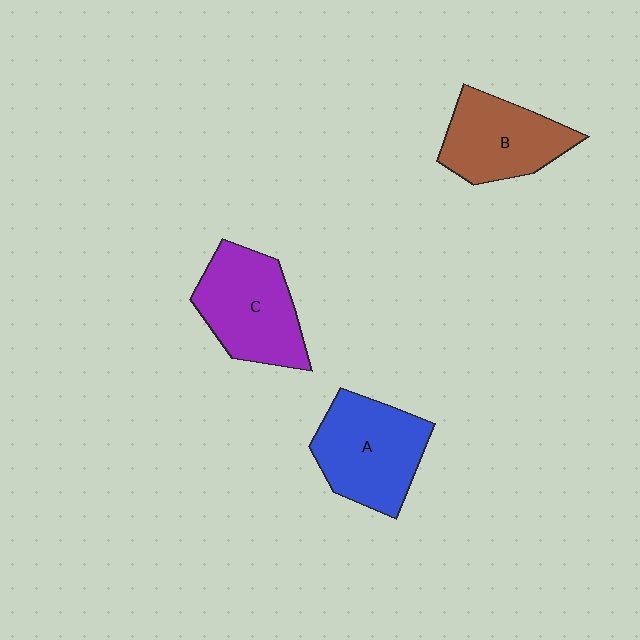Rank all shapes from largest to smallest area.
From largest to smallest: A (blue), C (purple), B (brown).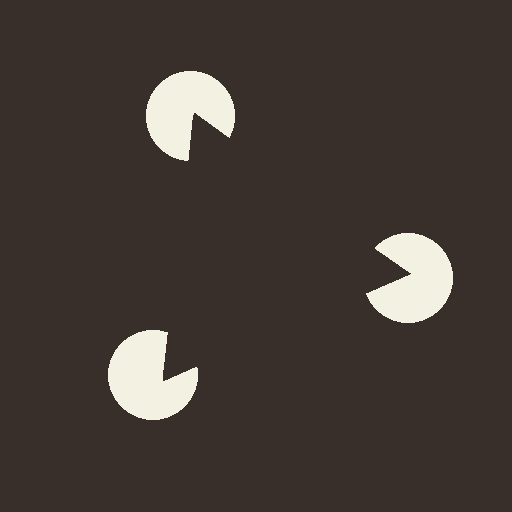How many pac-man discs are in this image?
There are 3 — one at each vertex of the illusory triangle.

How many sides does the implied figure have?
3 sides.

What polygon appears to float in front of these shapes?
An illusory triangle — its edges are inferred from the aligned wedge cuts in the pac-man discs, not physically drawn.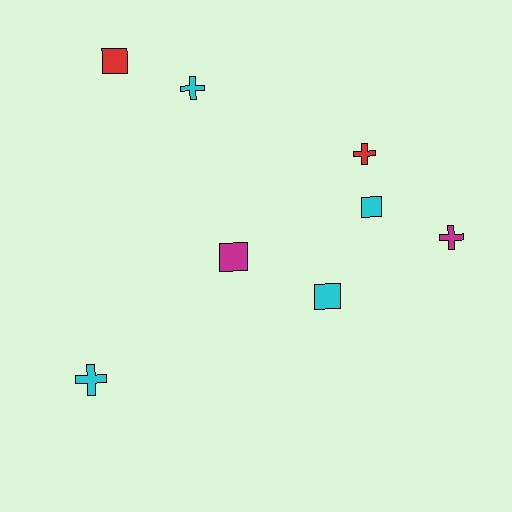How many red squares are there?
There is 1 red square.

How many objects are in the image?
There are 8 objects.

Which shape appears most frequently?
Square, with 4 objects.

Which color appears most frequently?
Cyan, with 4 objects.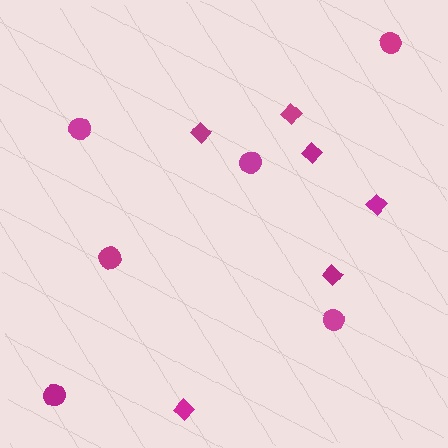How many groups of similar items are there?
There are 2 groups: one group of diamonds (6) and one group of circles (6).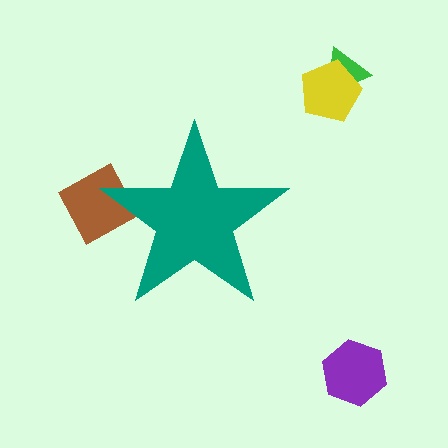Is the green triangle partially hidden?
No, the green triangle is fully visible.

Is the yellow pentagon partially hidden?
No, the yellow pentagon is fully visible.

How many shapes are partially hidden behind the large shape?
1 shape is partially hidden.